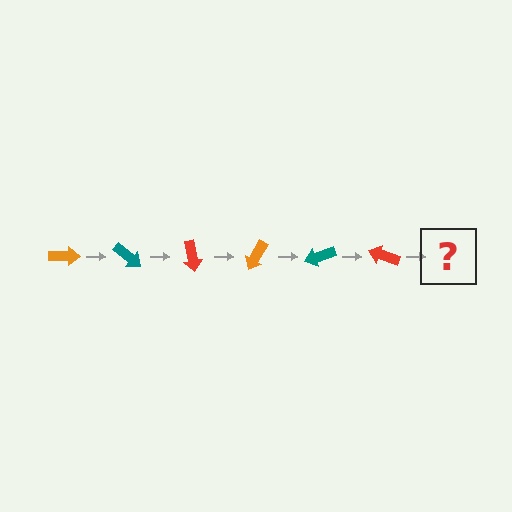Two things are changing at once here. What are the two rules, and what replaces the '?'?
The two rules are that it rotates 40 degrees each step and the color cycles through orange, teal, and red. The '?' should be an orange arrow, rotated 240 degrees from the start.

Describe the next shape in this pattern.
It should be an orange arrow, rotated 240 degrees from the start.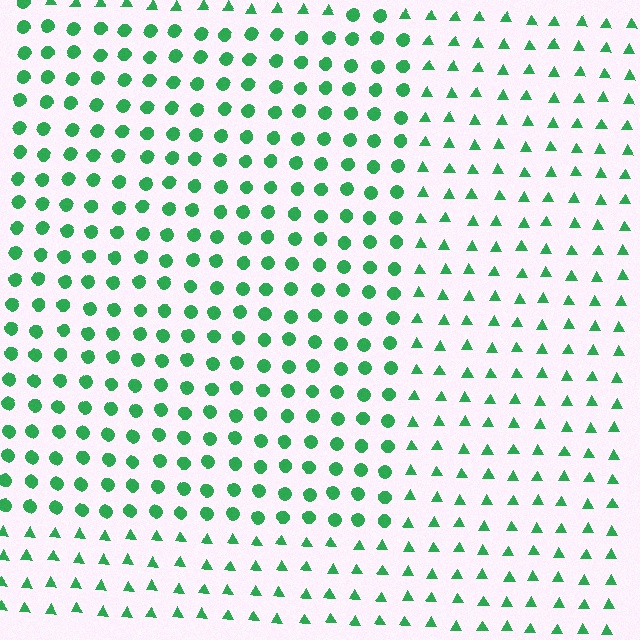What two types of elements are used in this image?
The image uses circles inside the rectangle region and triangles outside it.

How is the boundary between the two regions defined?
The boundary is defined by a change in element shape: circles inside vs. triangles outside. All elements share the same color and spacing.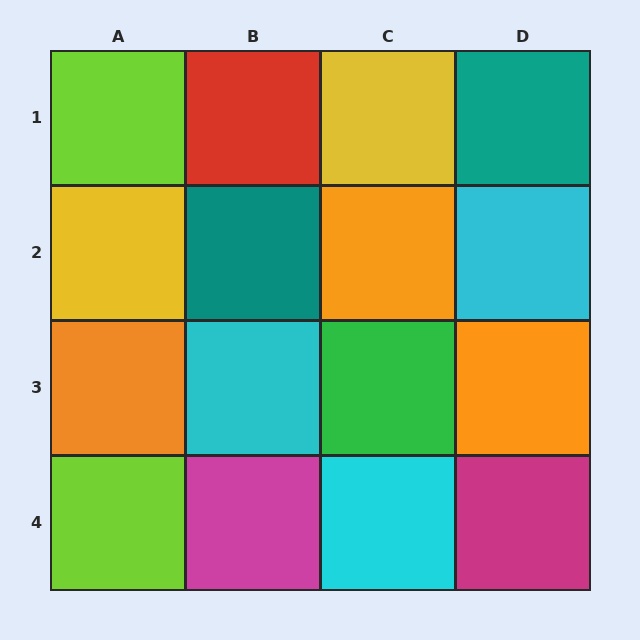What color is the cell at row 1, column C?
Yellow.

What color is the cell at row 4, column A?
Lime.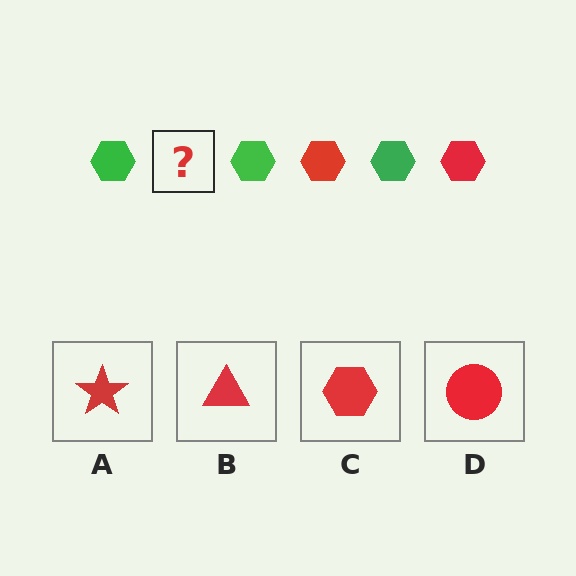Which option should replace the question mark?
Option C.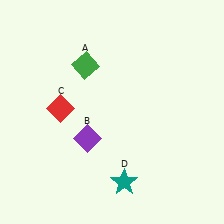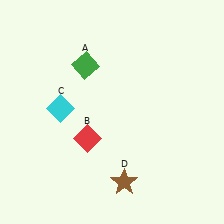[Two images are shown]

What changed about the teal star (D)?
In Image 1, D is teal. In Image 2, it changed to brown.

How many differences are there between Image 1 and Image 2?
There are 3 differences between the two images.